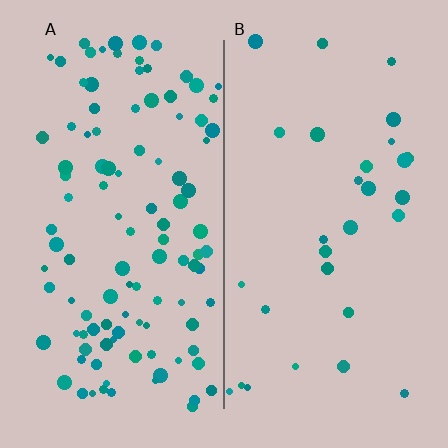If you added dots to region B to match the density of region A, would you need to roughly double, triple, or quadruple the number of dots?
Approximately quadruple.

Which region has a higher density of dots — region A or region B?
A (the left).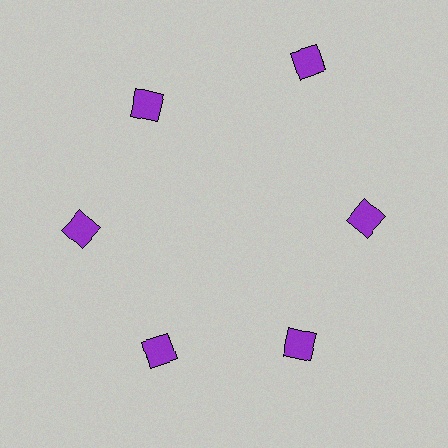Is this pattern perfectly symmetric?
No. The 6 purple diamonds are arranged in a ring, but one element near the 1 o'clock position is pushed outward from the center, breaking the 6-fold rotational symmetry.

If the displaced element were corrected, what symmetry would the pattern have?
It would have 6-fold rotational symmetry — the pattern would map onto itself every 60 degrees.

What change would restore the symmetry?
The symmetry would be restored by moving it inward, back onto the ring so that all 6 diamonds sit at equal angles and equal distance from the center.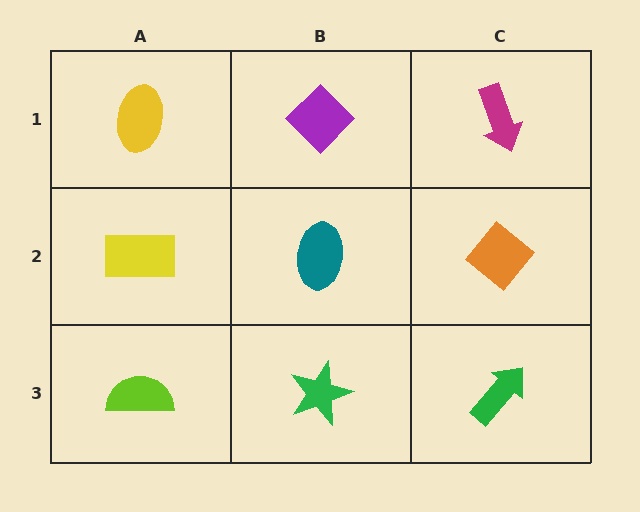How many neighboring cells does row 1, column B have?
3.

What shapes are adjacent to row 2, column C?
A magenta arrow (row 1, column C), a green arrow (row 3, column C), a teal ellipse (row 2, column B).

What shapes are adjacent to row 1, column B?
A teal ellipse (row 2, column B), a yellow ellipse (row 1, column A), a magenta arrow (row 1, column C).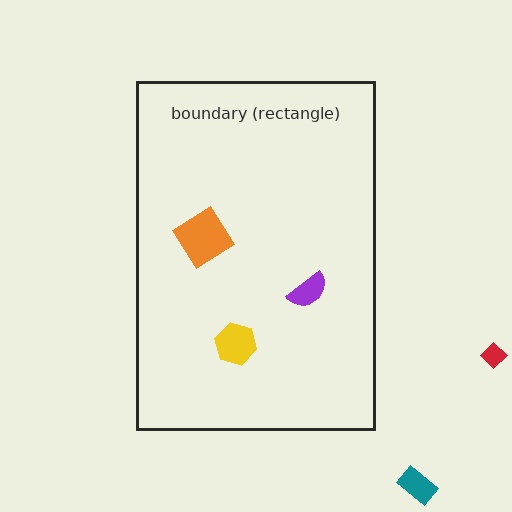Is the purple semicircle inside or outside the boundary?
Inside.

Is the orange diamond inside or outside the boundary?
Inside.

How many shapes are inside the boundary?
3 inside, 2 outside.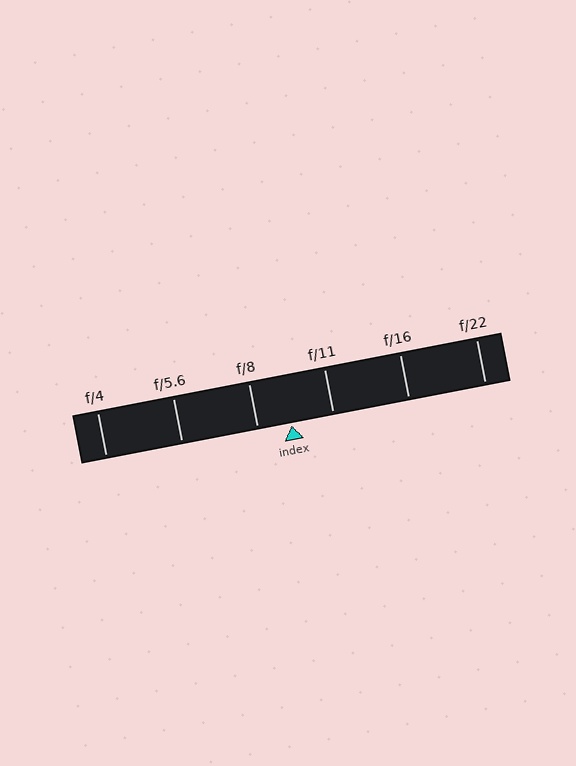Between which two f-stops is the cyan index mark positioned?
The index mark is between f/8 and f/11.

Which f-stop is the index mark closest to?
The index mark is closest to f/8.